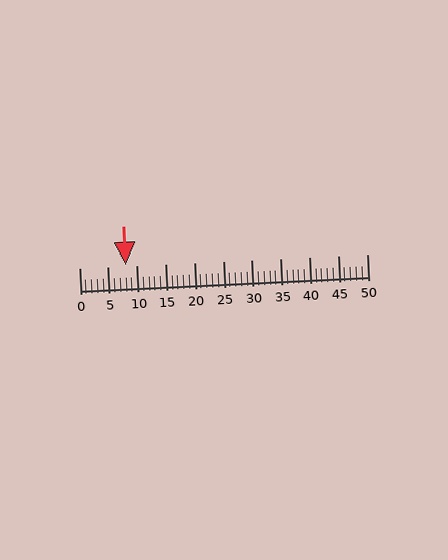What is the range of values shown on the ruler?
The ruler shows values from 0 to 50.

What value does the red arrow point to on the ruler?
The red arrow points to approximately 8.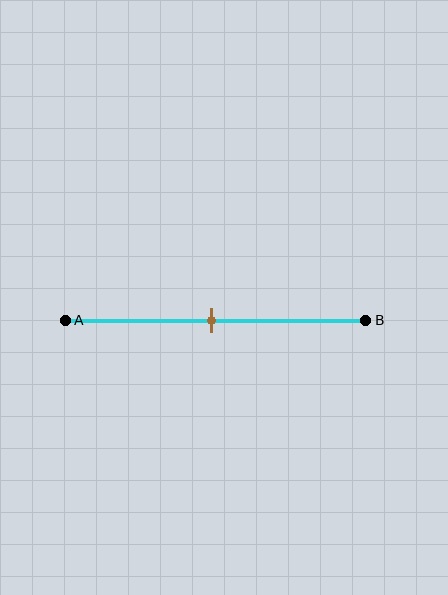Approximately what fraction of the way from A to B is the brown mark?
The brown mark is approximately 50% of the way from A to B.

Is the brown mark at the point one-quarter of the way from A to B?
No, the mark is at about 50% from A, not at the 25% one-quarter point.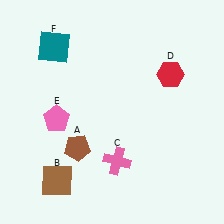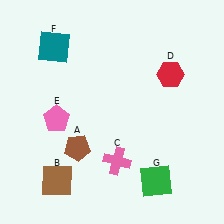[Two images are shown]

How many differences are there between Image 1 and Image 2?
There is 1 difference between the two images.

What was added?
A green square (G) was added in Image 2.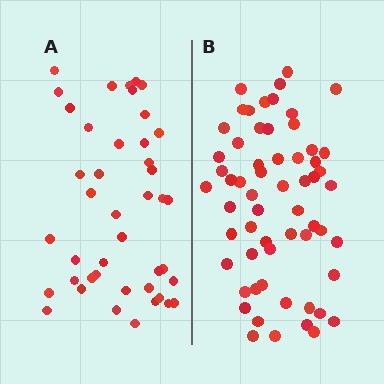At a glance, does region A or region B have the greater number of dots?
Region B (the right region) has more dots.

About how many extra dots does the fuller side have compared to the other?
Region B has approximately 15 more dots than region A.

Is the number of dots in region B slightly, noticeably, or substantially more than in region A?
Region B has noticeably more, but not dramatically so. The ratio is roughly 1.4 to 1.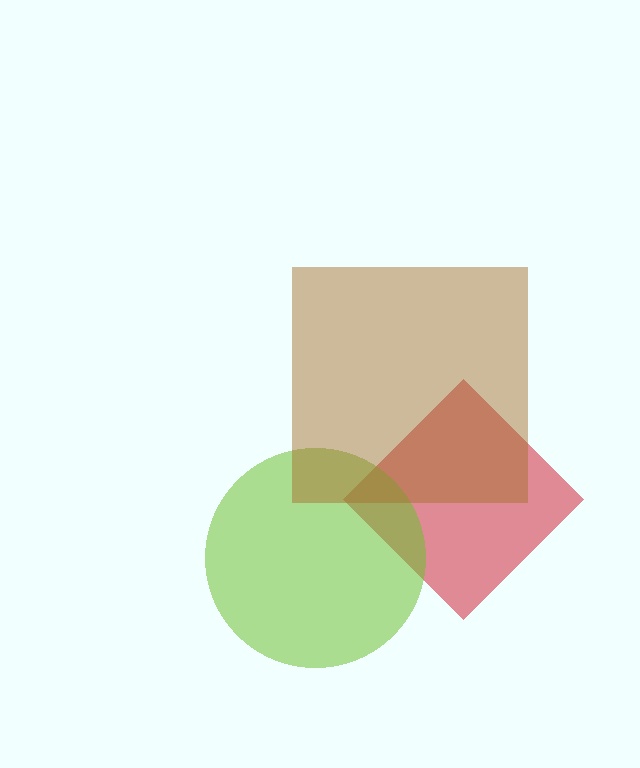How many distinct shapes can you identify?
There are 3 distinct shapes: a red diamond, a lime circle, a brown square.